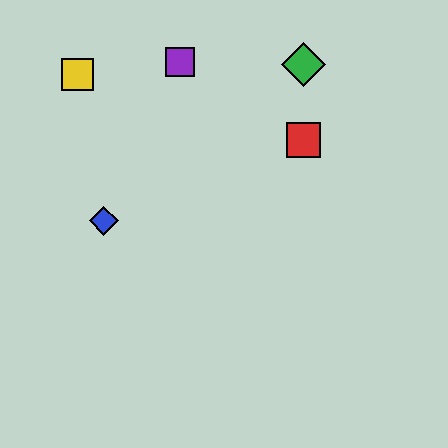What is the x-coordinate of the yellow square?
The yellow square is at x≈78.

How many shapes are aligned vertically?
2 shapes (the red square, the green diamond) are aligned vertically.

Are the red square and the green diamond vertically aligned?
Yes, both are at x≈304.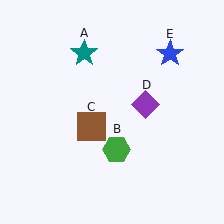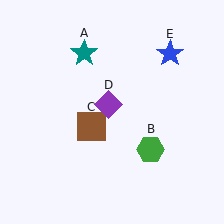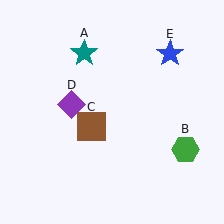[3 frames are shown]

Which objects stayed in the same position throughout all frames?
Teal star (object A) and brown square (object C) and blue star (object E) remained stationary.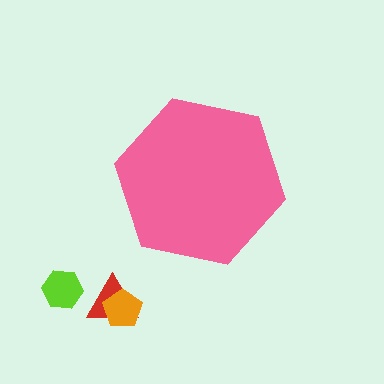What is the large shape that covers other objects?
A pink hexagon.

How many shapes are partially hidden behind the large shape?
0 shapes are partially hidden.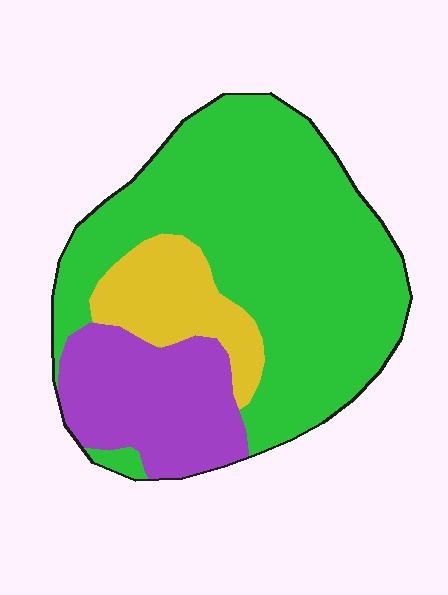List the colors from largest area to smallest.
From largest to smallest: green, purple, yellow.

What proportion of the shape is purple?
Purple takes up about one fifth (1/5) of the shape.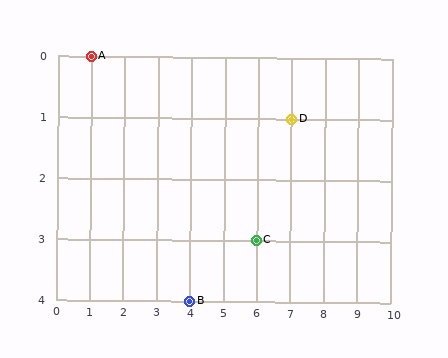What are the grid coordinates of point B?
Point B is at grid coordinates (4, 4).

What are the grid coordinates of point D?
Point D is at grid coordinates (7, 1).